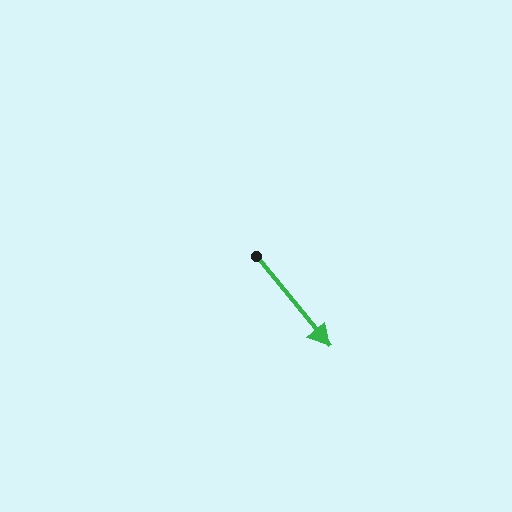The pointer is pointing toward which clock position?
Roughly 5 o'clock.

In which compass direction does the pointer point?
Southeast.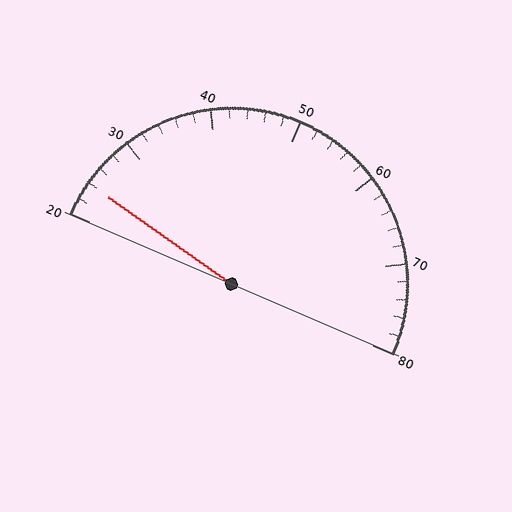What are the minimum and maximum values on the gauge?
The gauge ranges from 20 to 80.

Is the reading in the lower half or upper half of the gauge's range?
The reading is in the lower half of the range (20 to 80).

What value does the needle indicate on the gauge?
The needle indicates approximately 24.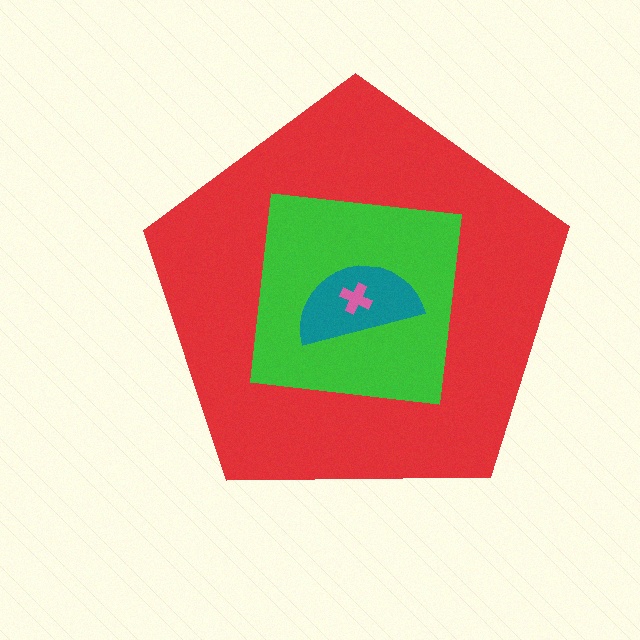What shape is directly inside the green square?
The teal semicircle.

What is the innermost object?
The pink cross.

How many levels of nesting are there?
4.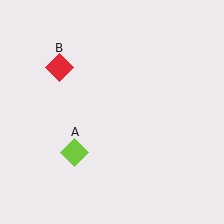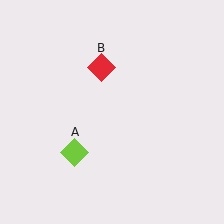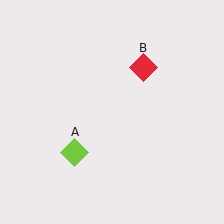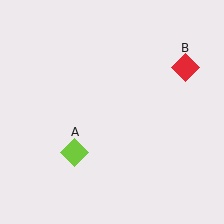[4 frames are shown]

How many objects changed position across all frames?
1 object changed position: red diamond (object B).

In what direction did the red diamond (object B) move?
The red diamond (object B) moved right.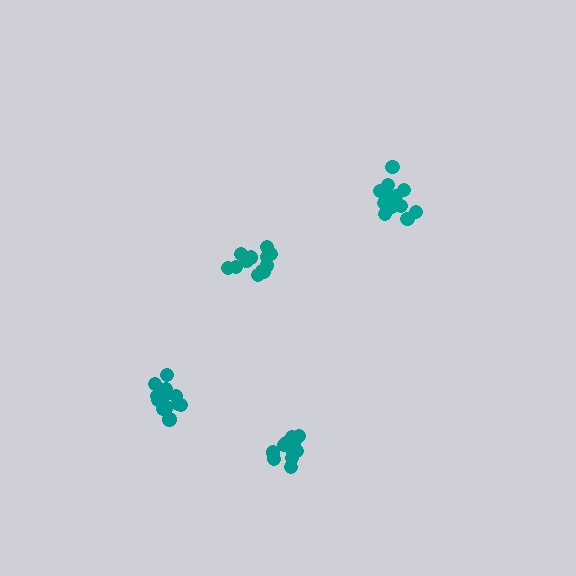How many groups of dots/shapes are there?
There are 4 groups.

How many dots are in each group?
Group 1: 12 dots, Group 2: 13 dots, Group 3: 13 dots, Group 4: 12 dots (50 total).